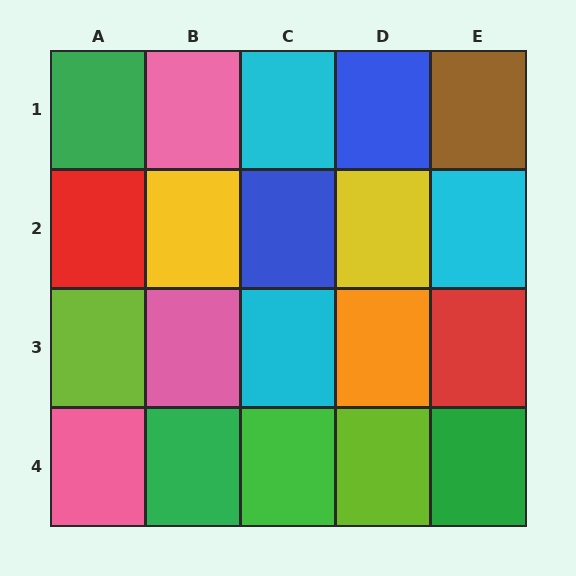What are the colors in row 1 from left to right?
Green, pink, cyan, blue, brown.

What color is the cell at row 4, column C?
Green.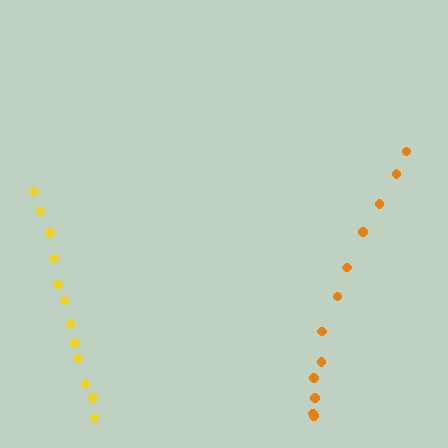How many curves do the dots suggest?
There are 2 distinct paths.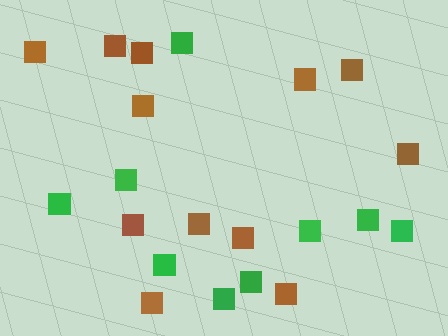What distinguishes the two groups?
There are 2 groups: one group of brown squares (12) and one group of green squares (9).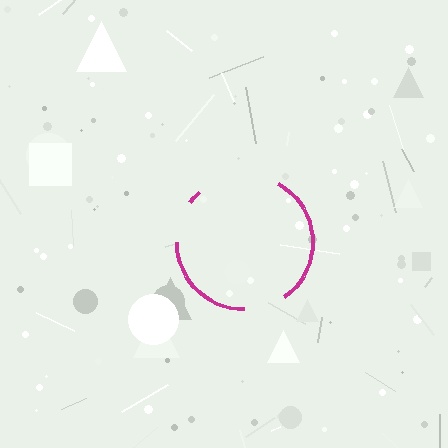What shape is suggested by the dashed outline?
The dashed outline suggests a circle.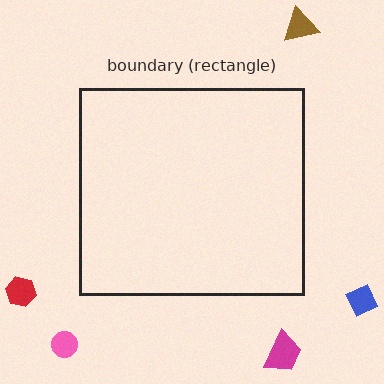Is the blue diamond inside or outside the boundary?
Outside.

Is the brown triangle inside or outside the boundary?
Outside.